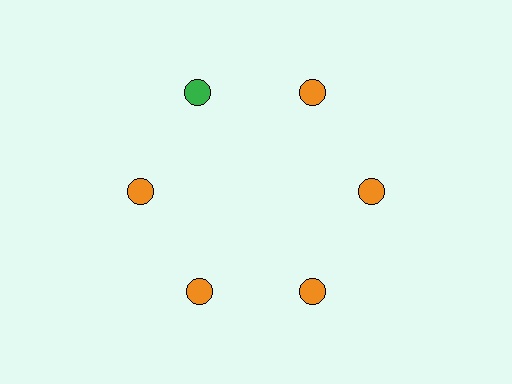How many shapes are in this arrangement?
There are 6 shapes arranged in a ring pattern.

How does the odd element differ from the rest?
It has a different color: green instead of orange.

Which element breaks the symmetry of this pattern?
The green circle at roughly the 11 o'clock position breaks the symmetry. All other shapes are orange circles.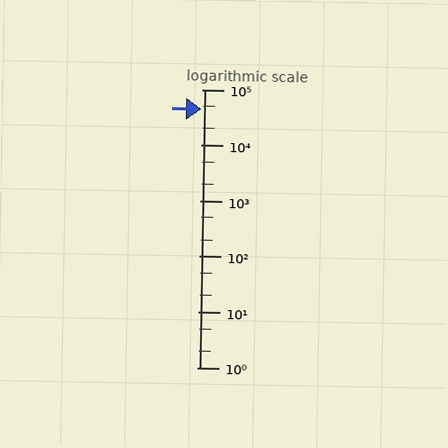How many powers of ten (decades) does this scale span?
The scale spans 5 decades, from 1 to 100000.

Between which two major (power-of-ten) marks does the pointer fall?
The pointer is between 10000 and 100000.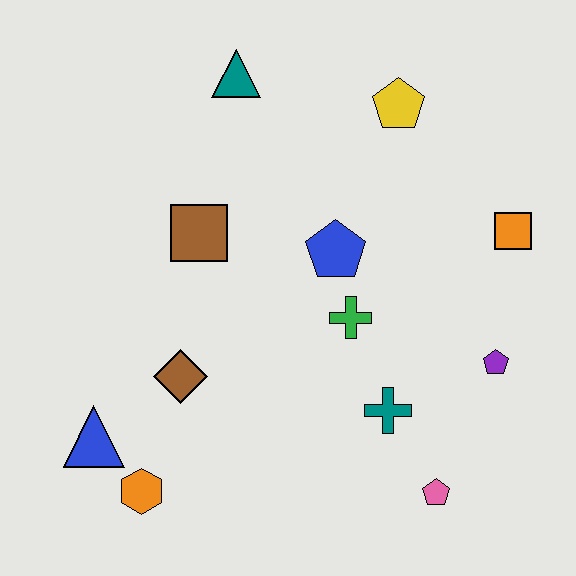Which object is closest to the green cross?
The blue pentagon is closest to the green cross.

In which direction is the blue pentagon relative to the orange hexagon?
The blue pentagon is above the orange hexagon.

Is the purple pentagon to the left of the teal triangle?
No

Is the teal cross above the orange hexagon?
Yes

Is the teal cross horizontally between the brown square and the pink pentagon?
Yes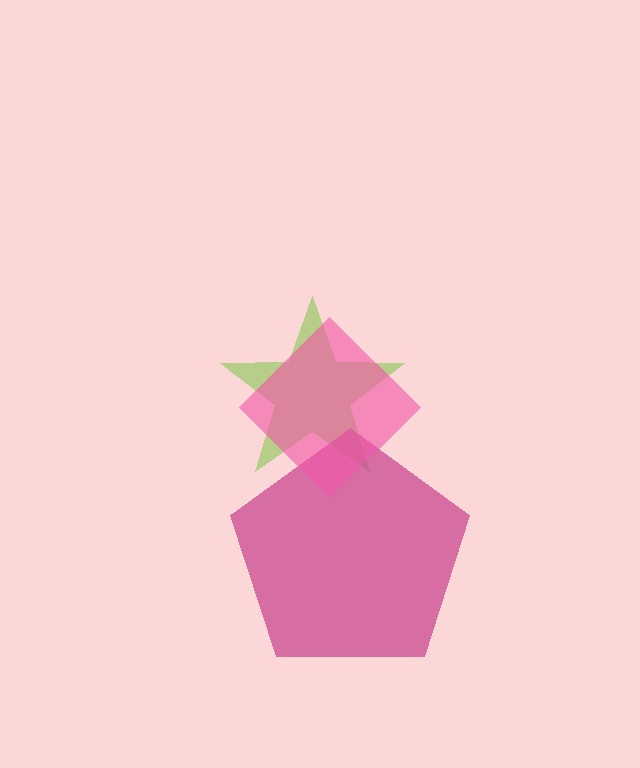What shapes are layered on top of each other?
The layered shapes are: a lime star, a magenta pentagon, a pink diamond.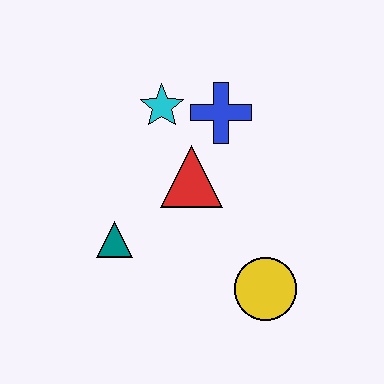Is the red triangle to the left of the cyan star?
No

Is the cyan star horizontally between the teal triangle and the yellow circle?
Yes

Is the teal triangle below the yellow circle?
No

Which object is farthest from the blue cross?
The yellow circle is farthest from the blue cross.